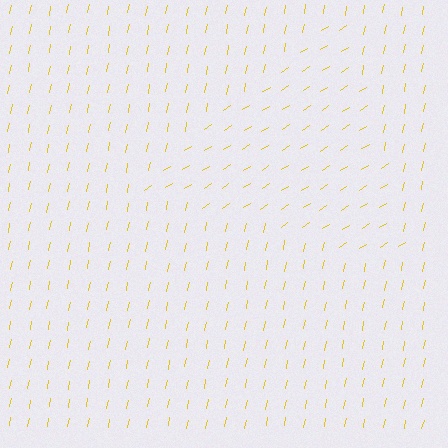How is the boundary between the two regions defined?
The boundary is defined purely by a change in line orientation (approximately 45 degrees difference). All lines are the same color and thickness.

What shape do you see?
I see a triangle.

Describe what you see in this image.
The image is filled with small yellow line segments. A triangle region in the image has lines oriented differently from the surrounding lines, creating a visible texture boundary.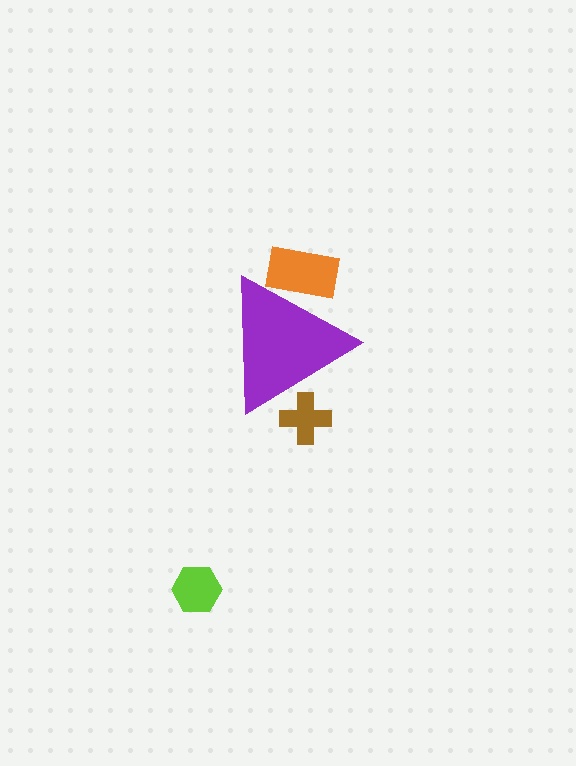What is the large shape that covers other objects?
A purple triangle.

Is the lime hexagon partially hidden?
No, the lime hexagon is fully visible.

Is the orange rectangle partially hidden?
Yes, the orange rectangle is partially hidden behind the purple triangle.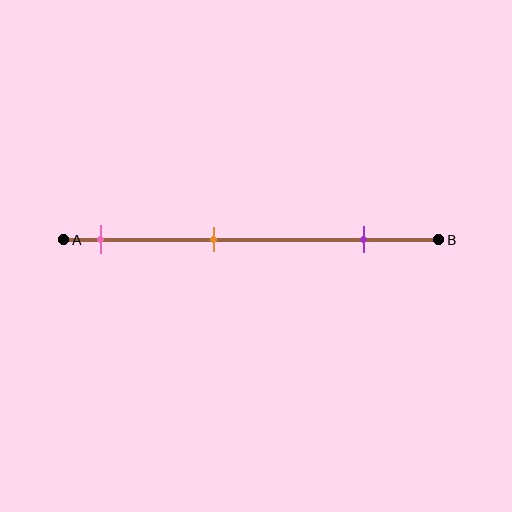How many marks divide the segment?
There are 3 marks dividing the segment.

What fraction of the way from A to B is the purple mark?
The purple mark is approximately 80% (0.8) of the way from A to B.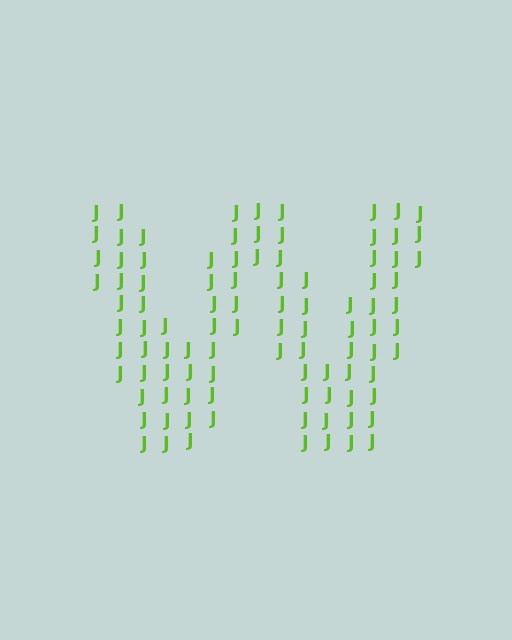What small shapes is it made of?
It is made of small letter J's.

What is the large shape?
The large shape is the letter W.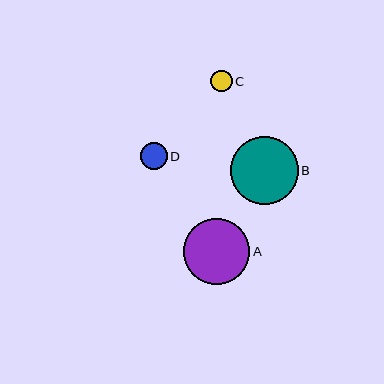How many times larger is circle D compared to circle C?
Circle D is approximately 1.2 times the size of circle C.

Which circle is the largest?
Circle B is the largest with a size of approximately 68 pixels.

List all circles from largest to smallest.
From largest to smallest: B, A, D, C.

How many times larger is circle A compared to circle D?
Circle A is approximately 2.5 times the size of circle D.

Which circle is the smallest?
Circle C is the smallest with a size of approximately 22 pixels.